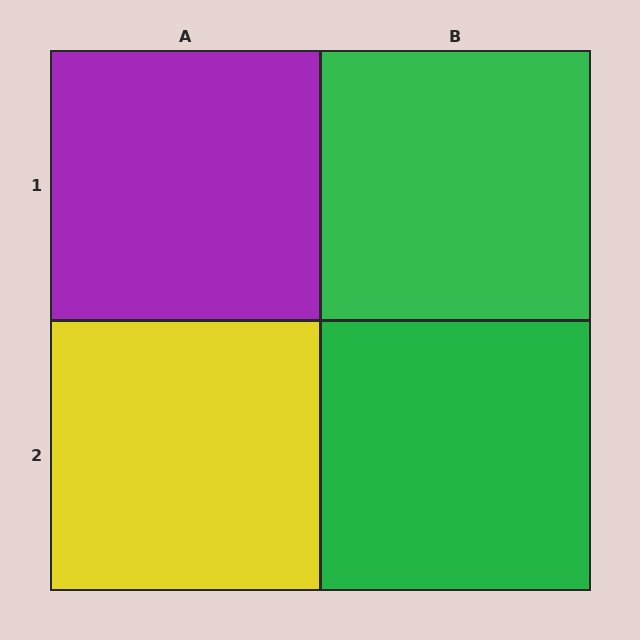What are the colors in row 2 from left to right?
Yellow, green.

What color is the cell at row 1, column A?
Purple.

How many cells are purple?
1 cell is purple.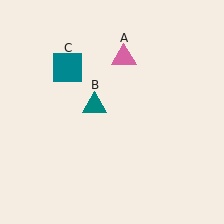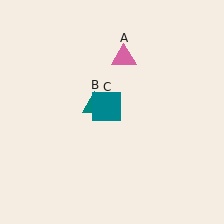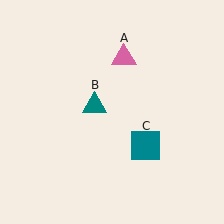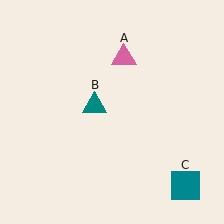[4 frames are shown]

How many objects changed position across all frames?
1 object changed position: teal square (object C).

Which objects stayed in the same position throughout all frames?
Pink triangle (object A) and teal triangle (object B) remained stationary.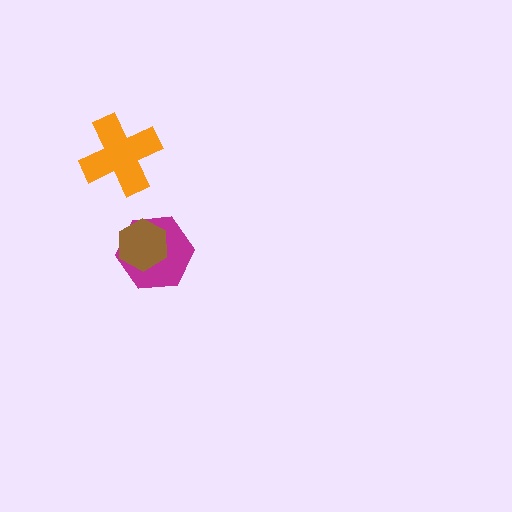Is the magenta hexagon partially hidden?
Yes, it is partially covered by another shape.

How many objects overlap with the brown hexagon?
1 object overlaps with the brown hexagon.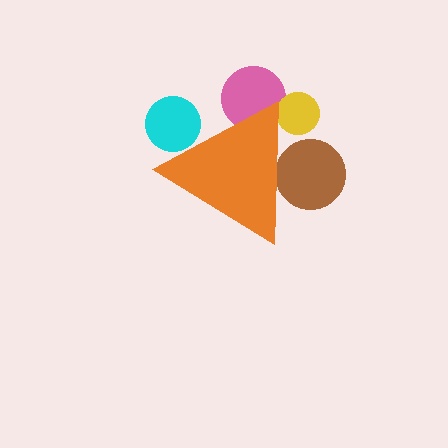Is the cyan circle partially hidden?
Yes, the cyan circle is partially hidden behind the orange triangle.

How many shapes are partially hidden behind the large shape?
4 shapes are partially hidden.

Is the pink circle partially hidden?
Yes, the pink circle is partially hidden behind the orange triangle.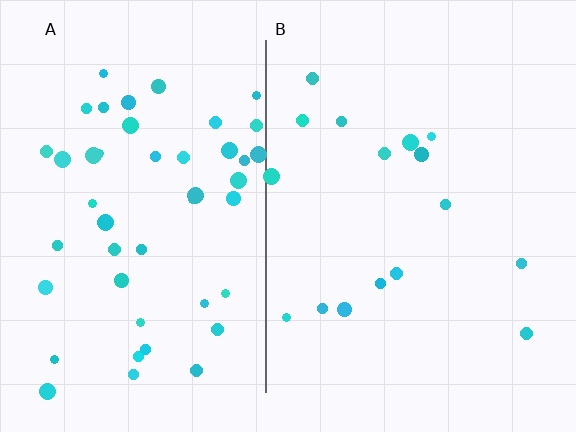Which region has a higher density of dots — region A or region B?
A (the left).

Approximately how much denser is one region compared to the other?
Approximately 2.9× — region A over region B.